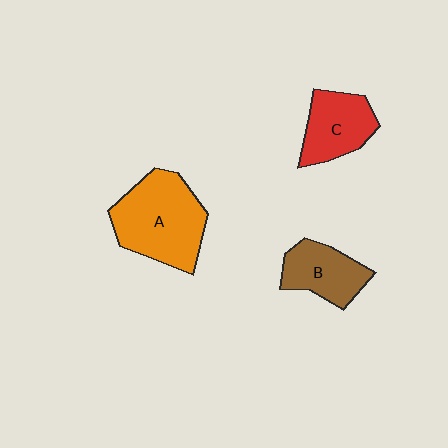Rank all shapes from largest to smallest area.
From largest to smallest: A (orange), C (red), B (brown).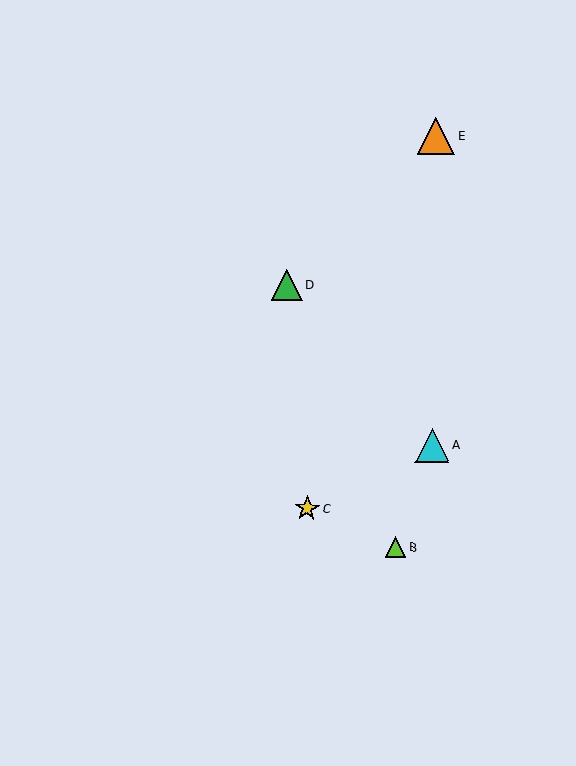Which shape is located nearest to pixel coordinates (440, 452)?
The cyan triangle (labeled A) at (432, 445) is nearest to that location.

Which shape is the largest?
The orange triangle (labeled E) is the largest.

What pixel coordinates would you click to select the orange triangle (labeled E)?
Click at (436, 136) to select the orange triangle E.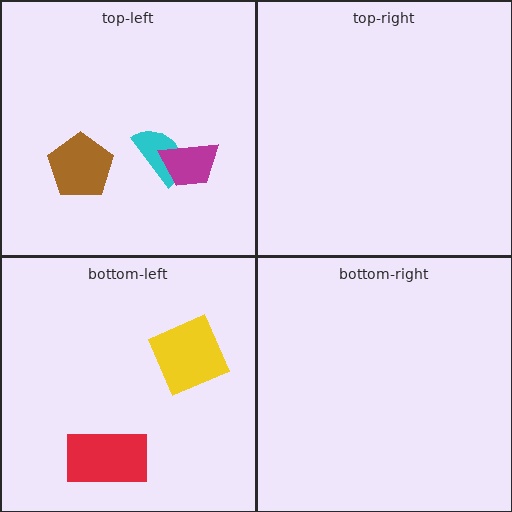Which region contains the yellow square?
The bottom-left region.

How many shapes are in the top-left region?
3.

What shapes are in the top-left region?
The brown pentagon, the cyan semicircle, the magenta trapezoid.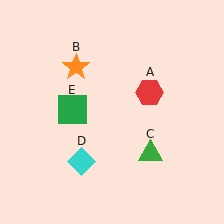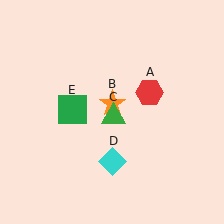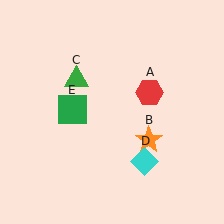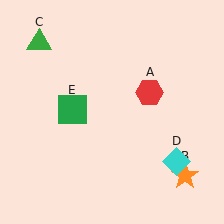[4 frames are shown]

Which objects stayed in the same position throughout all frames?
Red hexagon (object A) and green square (object E) remained stationary.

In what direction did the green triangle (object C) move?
The green triangle (object C) moved up and to the left.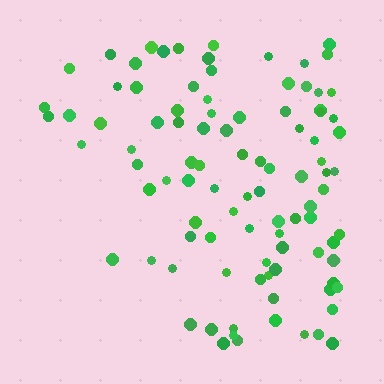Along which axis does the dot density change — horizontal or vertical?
Horizontal.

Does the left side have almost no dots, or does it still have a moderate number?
Still a moderate number, just noticeably fewer than the right.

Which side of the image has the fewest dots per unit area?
The left.